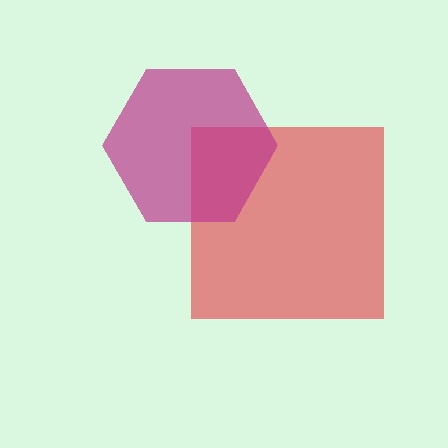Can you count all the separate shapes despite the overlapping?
Yes, there are 2 separate shapes.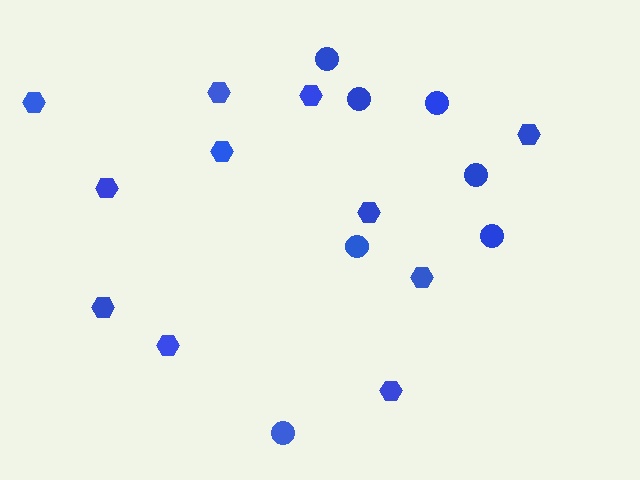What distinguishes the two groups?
There are 2 groups: one group of hexagons (11) and one group of circles (7).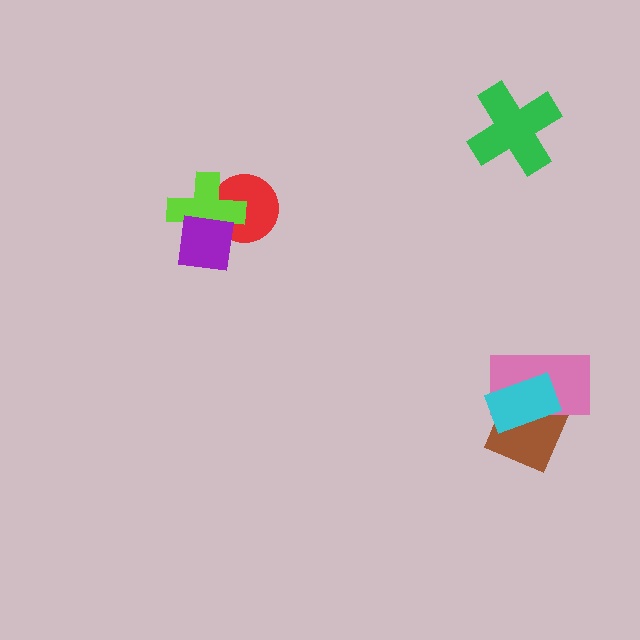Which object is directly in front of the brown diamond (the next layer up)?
The pink rectangle is directly in front of the brown diamond.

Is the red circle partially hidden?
Yes, it is partially covered by another shape.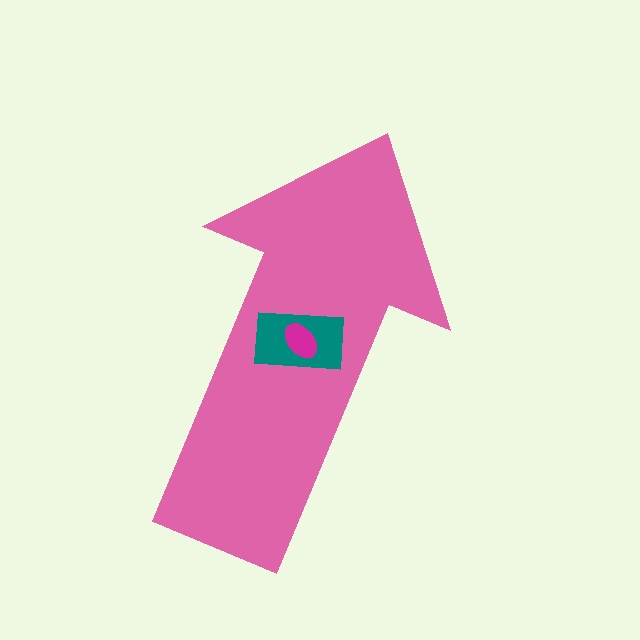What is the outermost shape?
The pink arrow.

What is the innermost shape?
The magenta ellipse.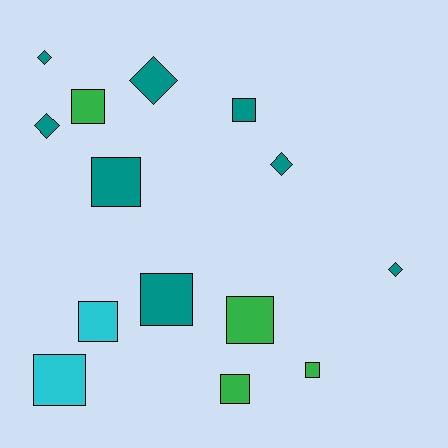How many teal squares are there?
There are 3 teal squares.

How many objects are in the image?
There are 14 objects.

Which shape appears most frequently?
Square, with 9 objects.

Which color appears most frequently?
Teal, with 8 objects.